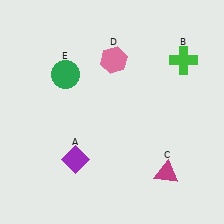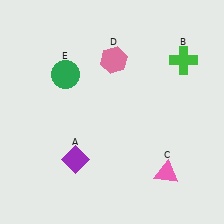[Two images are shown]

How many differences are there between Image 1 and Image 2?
There is 1 difference between the two images.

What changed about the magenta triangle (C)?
In Image 1, C is magenta. In Image 2, it changed to pink.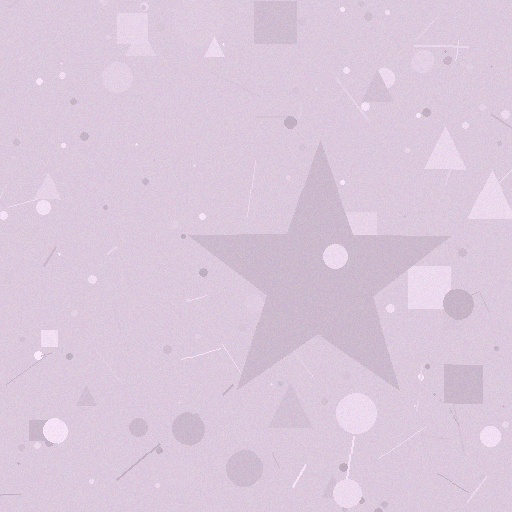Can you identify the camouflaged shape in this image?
The camouflaged shape is a star.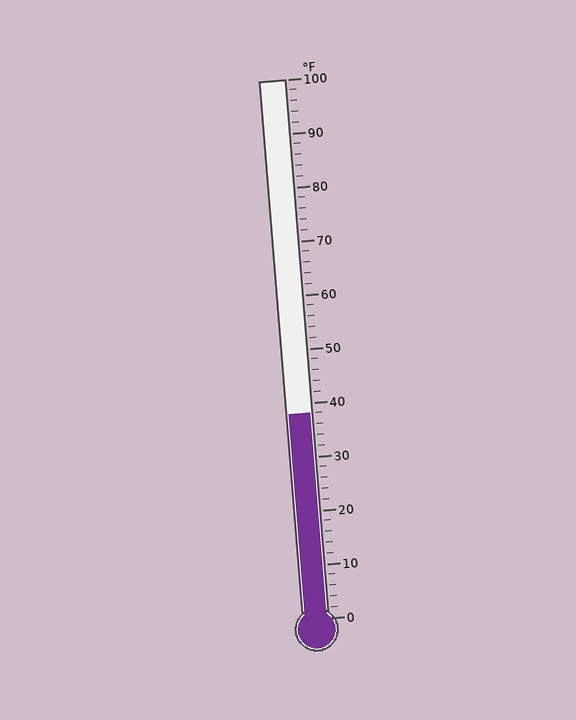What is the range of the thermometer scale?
The thermometer scale ranges from 0°F to 100°F.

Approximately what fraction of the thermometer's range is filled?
The thermometer is filled to approximately 40% of its range.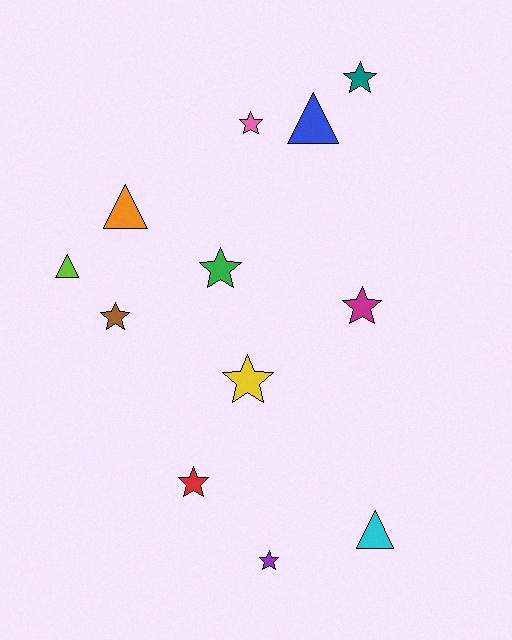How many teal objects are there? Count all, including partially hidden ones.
There is 1 teal object.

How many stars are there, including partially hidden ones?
There are 8 stars.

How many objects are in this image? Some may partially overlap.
There are 12 objects.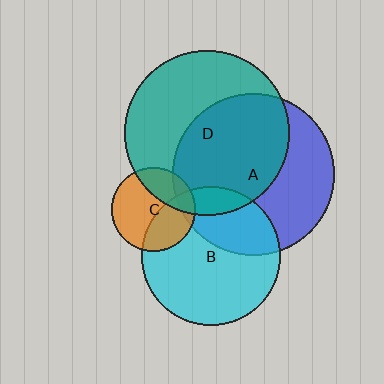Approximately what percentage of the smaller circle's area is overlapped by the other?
Approximately 55%.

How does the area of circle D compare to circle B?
Approximately 1.4 times.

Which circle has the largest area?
Circle D (teal).